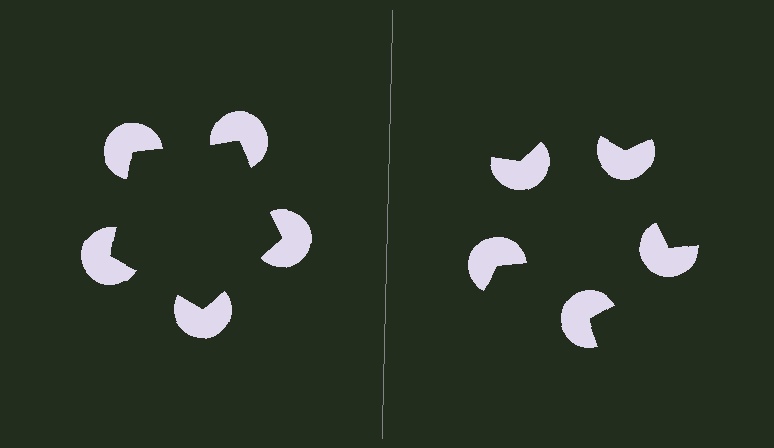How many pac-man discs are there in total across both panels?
10 — 5 on each side.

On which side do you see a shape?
An illusory pentagon appears on the left side. On the right side the wedge cuts are rotated, so no coherent shape forms.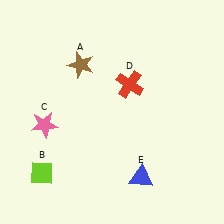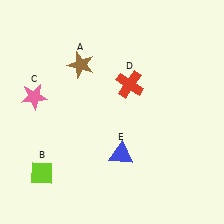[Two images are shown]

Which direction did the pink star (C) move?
The pink star (C) moved up.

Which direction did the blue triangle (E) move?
The blue triangle (E) moved up.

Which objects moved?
The objects that moved are: the pink star (C), the blue triangle (E).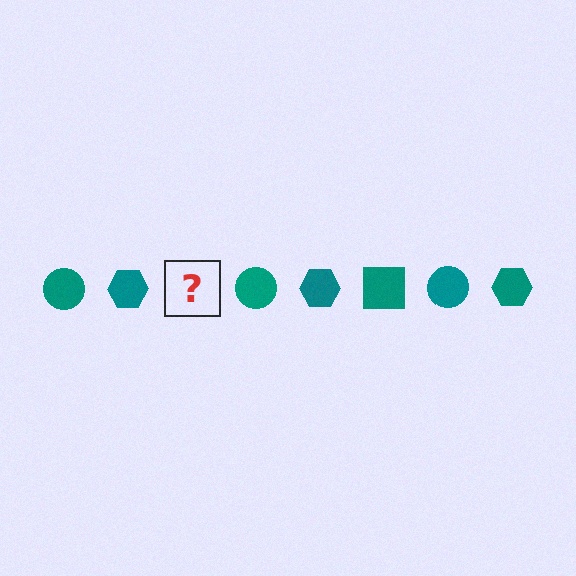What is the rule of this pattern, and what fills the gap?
The rule is that the pattern cycles through circle, hexagon, square shapes in teal. The gap should be filled with a teal square.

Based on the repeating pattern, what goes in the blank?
The blank should be a teal square.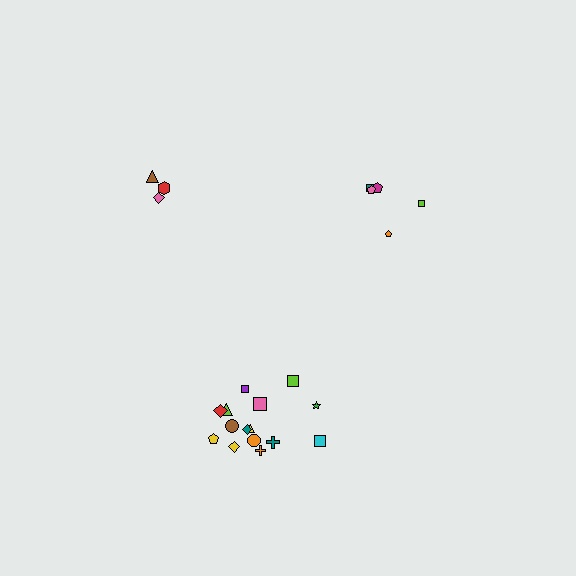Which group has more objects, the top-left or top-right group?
The top-right group.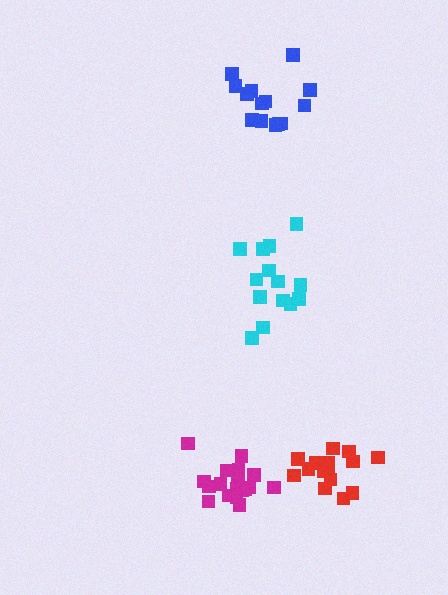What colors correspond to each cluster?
The clusters are colored: magenta, cyan, red, blue.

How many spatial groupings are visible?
There are 4 spatial groupings.